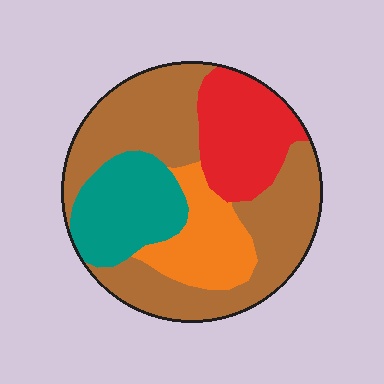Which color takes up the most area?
Brown, at roughly 45%.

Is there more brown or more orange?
Brown.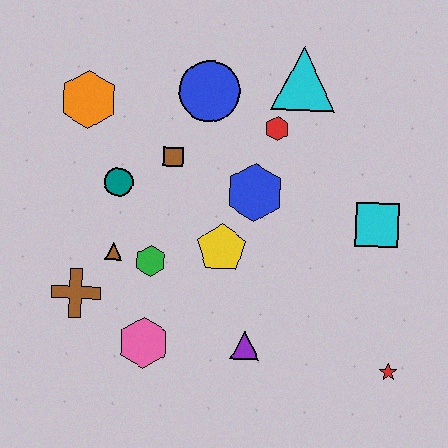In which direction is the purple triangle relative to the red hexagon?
The purple triangle is below the red hexagon.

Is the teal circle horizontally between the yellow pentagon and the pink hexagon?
No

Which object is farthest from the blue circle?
The red star is farthest from the blue circle.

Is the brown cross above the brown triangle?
No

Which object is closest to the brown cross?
The brown triangle is closest to the brown cross.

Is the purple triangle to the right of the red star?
No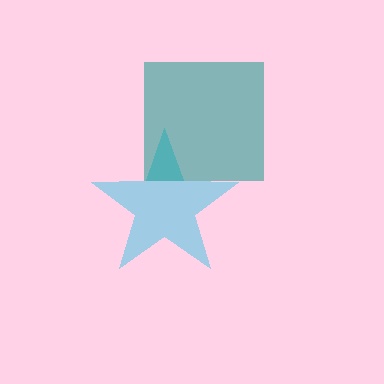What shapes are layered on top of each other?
The layered shapes are: a cyan star, a teal square.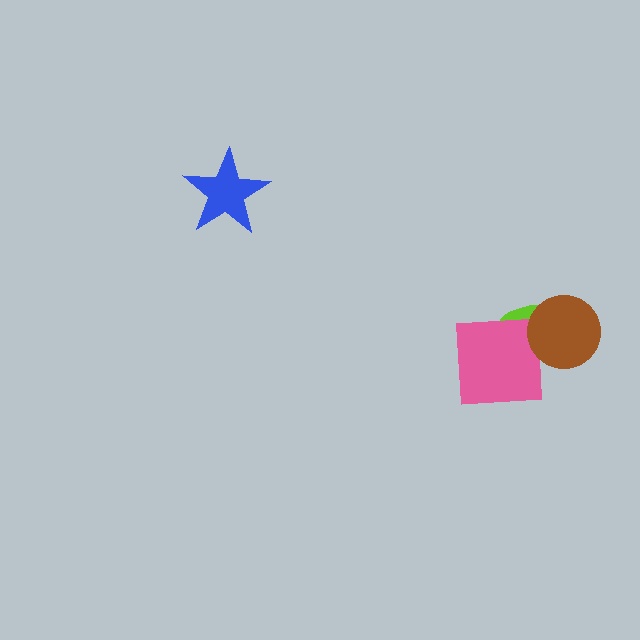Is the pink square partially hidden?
No, no other shape covers it.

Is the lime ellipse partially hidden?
Yes, it is partially covered by another shape.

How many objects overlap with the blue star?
0 objects overlap with the blue star.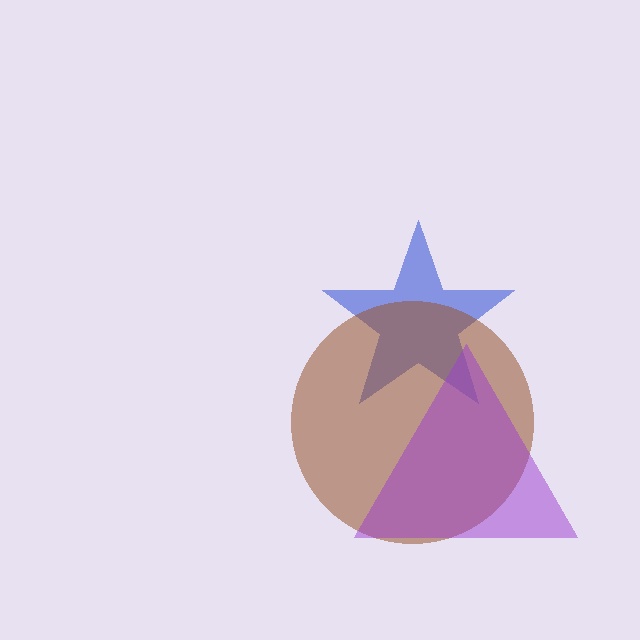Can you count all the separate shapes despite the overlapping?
Yes, there are 3 separate shapes.